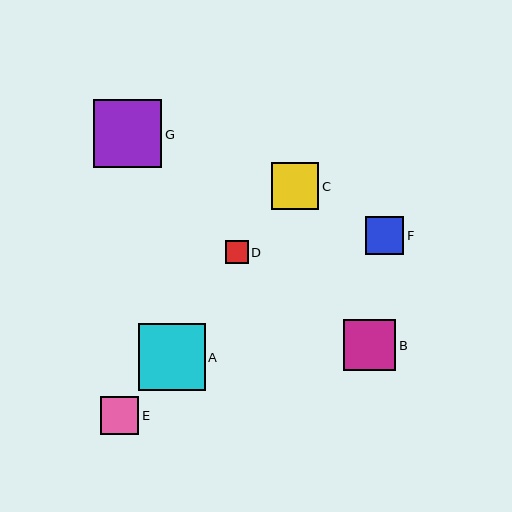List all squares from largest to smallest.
From largest to smallest: G, A, B, C, E, F, D.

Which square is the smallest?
Square D is the smallest with a size of approximately 22 pixels.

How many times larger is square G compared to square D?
Square G is approximately 3.1 times the size of square D.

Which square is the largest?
Square G is the largest with a size of approximately 69 pixels.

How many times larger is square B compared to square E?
Square B is approximately 1.4 times the size of square E.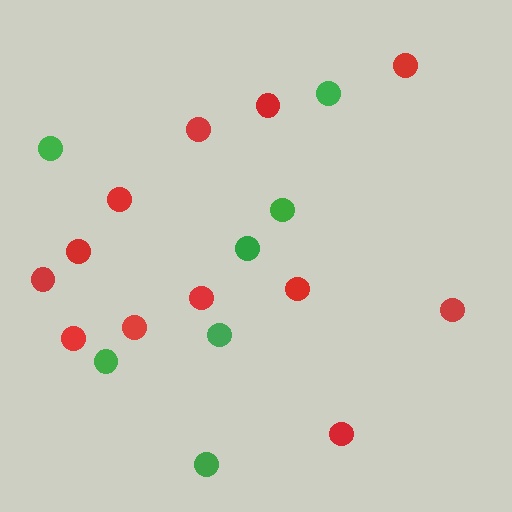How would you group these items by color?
There are 2 groups: one group of red circles (12) and one group of green circles (7).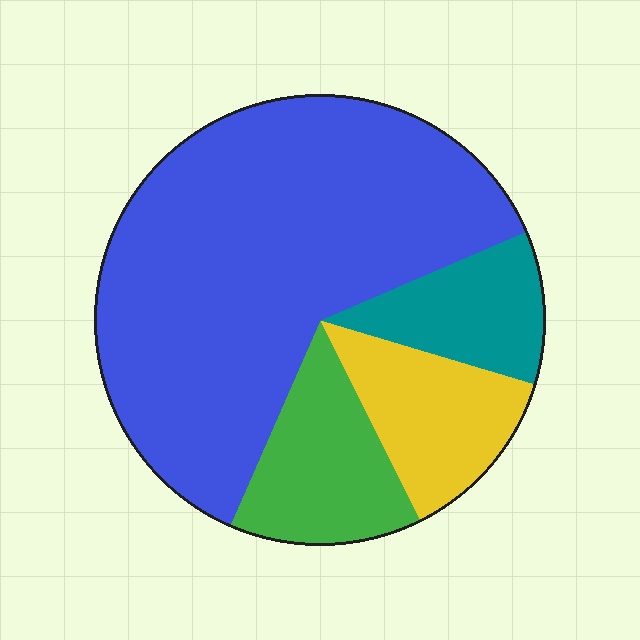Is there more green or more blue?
Blue.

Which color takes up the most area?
Blue, at roughly 60%.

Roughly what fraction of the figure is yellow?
Yellow takes up about one eighth (1/8) of the figure.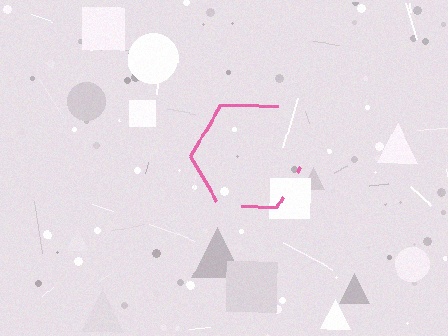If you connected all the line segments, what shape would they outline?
They would outline a hexagon.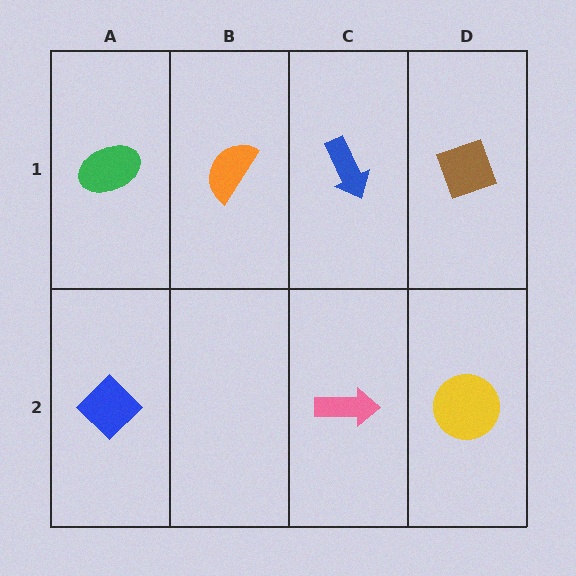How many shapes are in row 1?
4 shapes.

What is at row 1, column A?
A green ellipse.